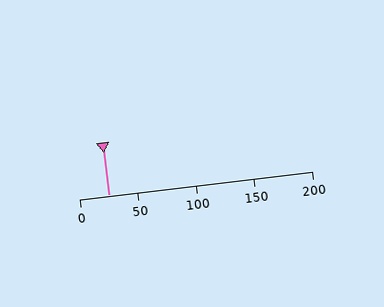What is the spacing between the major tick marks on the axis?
The major ticks are spaced 50 apart.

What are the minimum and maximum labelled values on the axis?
The axis runs from 0 to 200.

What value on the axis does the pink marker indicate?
The marker indicates approximately 25.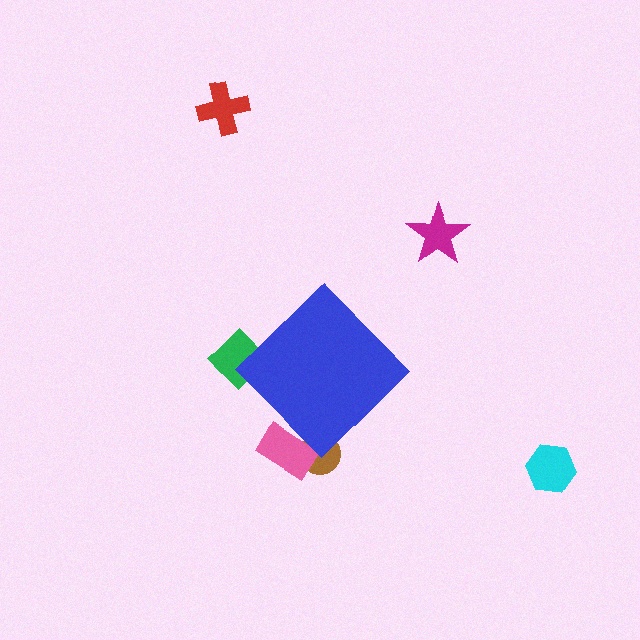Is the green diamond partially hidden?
Yes, the green diamond is partially hidden behind the blue diamond.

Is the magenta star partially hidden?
No, the magenta star is fully visible.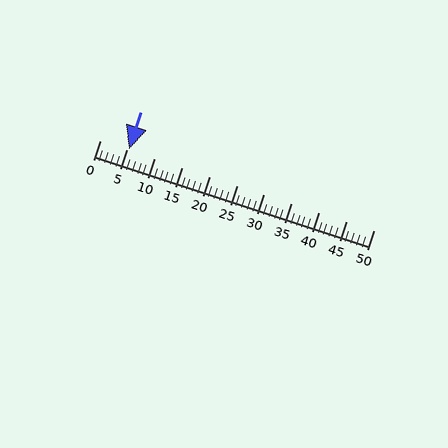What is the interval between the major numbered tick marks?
The major tick marks are spaced 5 units apart.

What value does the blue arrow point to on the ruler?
The blue arrow points to approximately 5.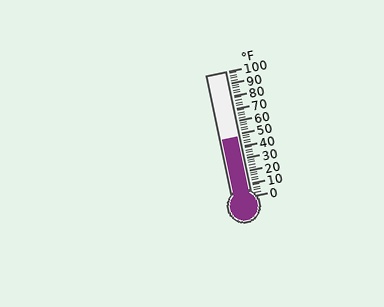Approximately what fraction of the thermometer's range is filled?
The thermometer is filled to approximately 50% of its range.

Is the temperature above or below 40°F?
The temperature is above 40°F.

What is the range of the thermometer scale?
The thermometer scale ranges from 0°F to 100°F.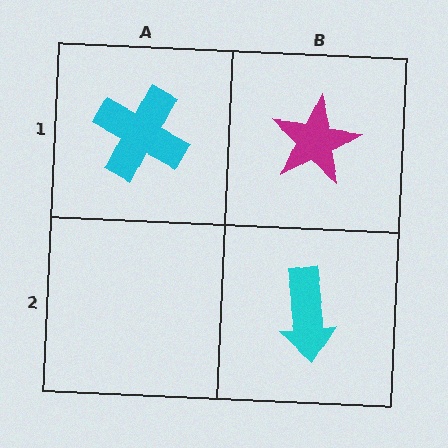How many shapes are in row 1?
2 shapes.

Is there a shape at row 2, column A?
No, that cell is empty.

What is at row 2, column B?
A cyan arrow.